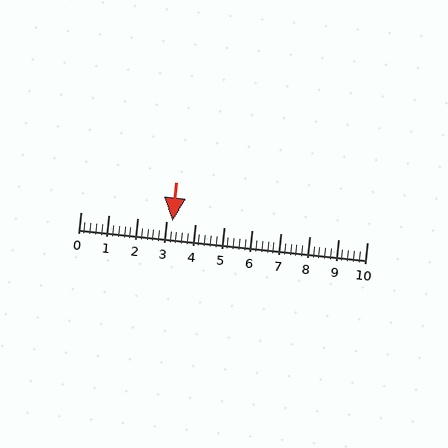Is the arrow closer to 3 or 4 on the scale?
The arrow is closer to 3.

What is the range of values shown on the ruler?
The ruler shows values from 0 to 10.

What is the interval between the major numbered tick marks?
The major tick marks are spaced 1 units apart.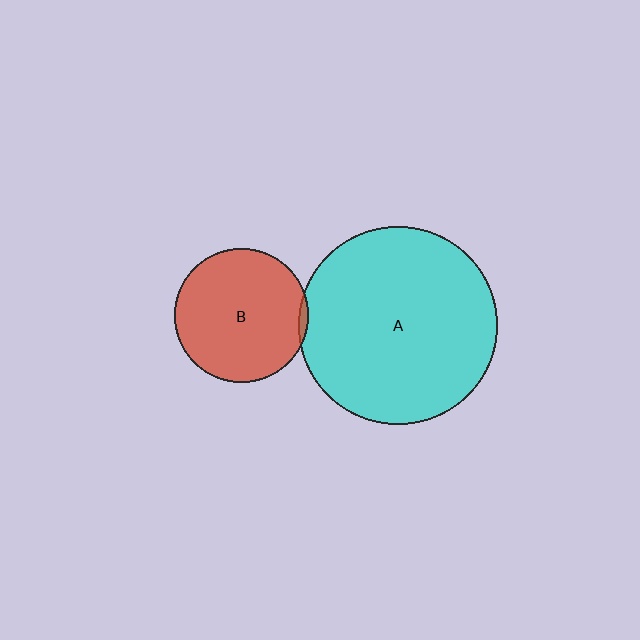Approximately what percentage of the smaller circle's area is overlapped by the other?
Approximately 5%.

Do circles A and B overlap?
Yes.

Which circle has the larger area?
Circle A (cyan).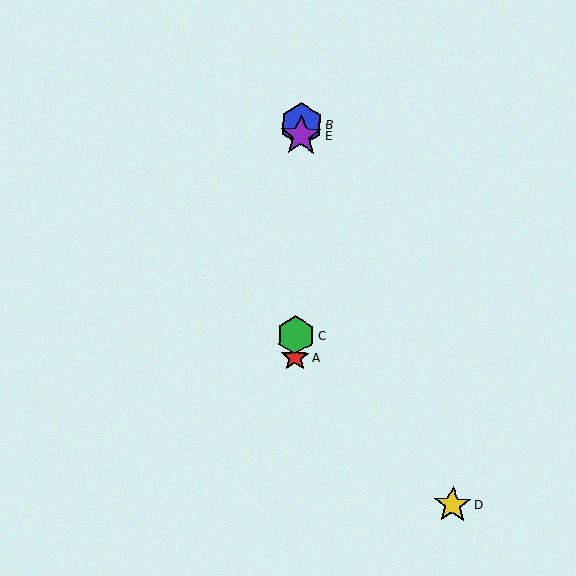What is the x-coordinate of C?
Object C is at x≈296.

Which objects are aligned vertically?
Objects A, B, C, E are aligned vertically.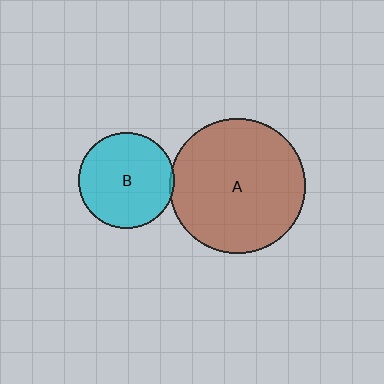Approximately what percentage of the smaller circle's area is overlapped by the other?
Approximately 5%.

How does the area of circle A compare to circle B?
Approximately 2.0 times.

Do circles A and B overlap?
Yes.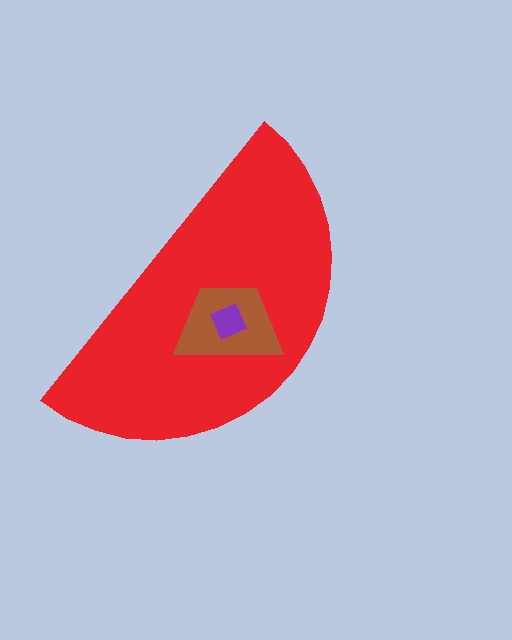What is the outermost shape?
The red semicircle.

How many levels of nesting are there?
3.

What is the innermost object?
The purple square.